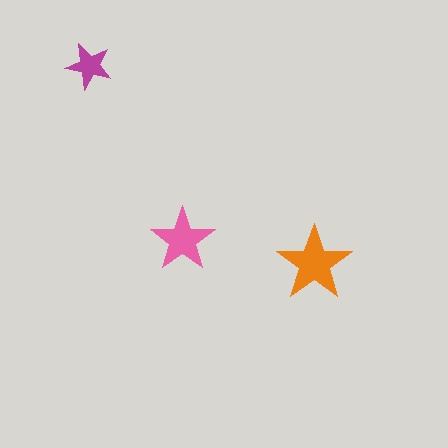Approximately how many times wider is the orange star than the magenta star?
About 1.5 times wider.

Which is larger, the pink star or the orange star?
The orange one.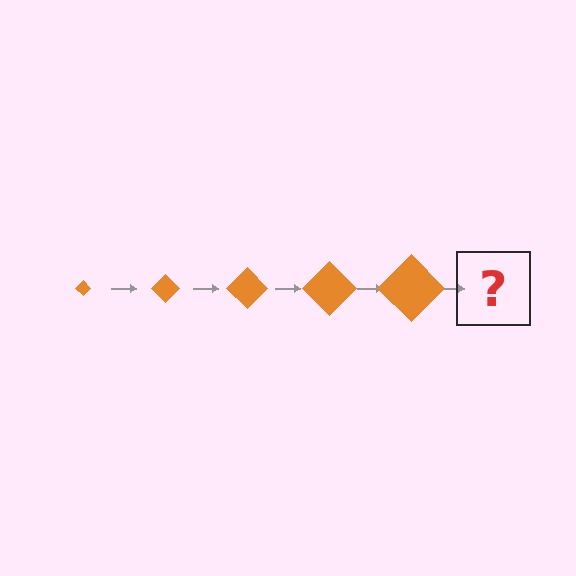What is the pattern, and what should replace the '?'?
The pattern is that the diamond gets progressively larger each step. The '?' should be an orange diamond, larger than the previous one.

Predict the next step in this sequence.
The next step is an orange diamond, larger than the previous one.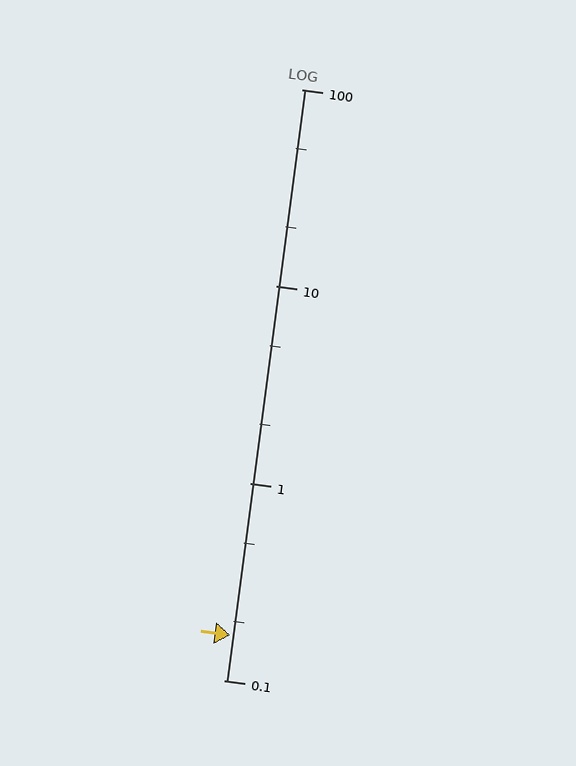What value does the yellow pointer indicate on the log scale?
The pointer indicates approximately 0.17.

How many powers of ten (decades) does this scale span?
The scale spans 3 decades, from 0.1 to 100.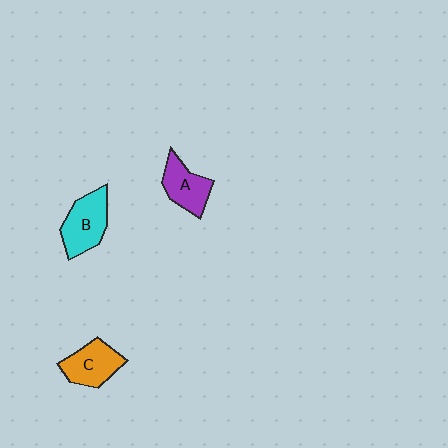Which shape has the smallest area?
Shape A (purple).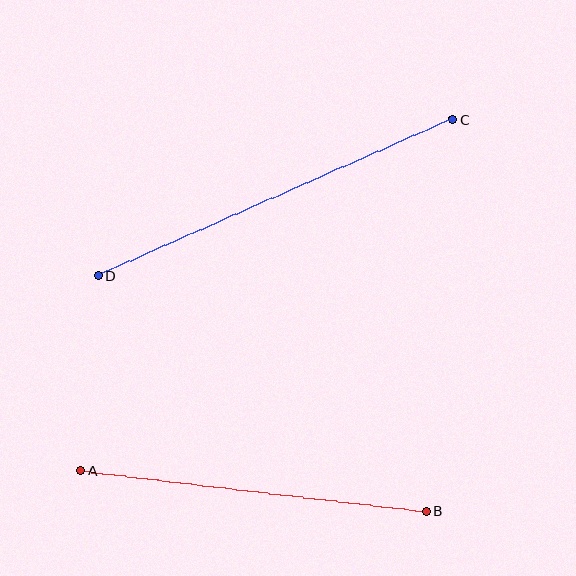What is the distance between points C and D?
The distance is approximately 387 pixels.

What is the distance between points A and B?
The distance is approximately 348 pixels.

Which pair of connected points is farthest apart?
Points C and D are farthest apart.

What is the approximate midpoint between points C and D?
The midpoint is at approximately (276, 197) pixels.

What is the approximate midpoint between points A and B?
The midpoint is at approximately (253, 491) pixels.